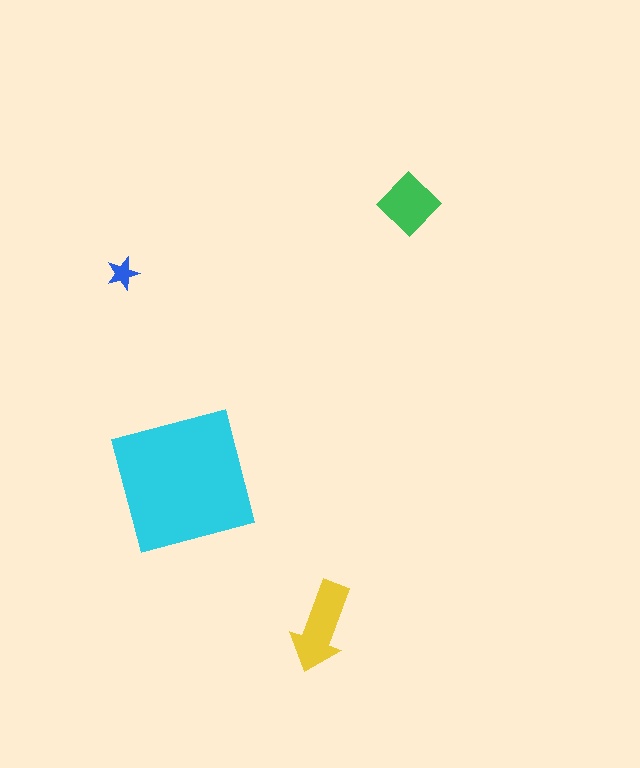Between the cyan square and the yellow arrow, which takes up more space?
The cyan square.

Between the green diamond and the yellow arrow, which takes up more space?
The yellow arrow.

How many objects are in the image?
There are 4 objects in the image.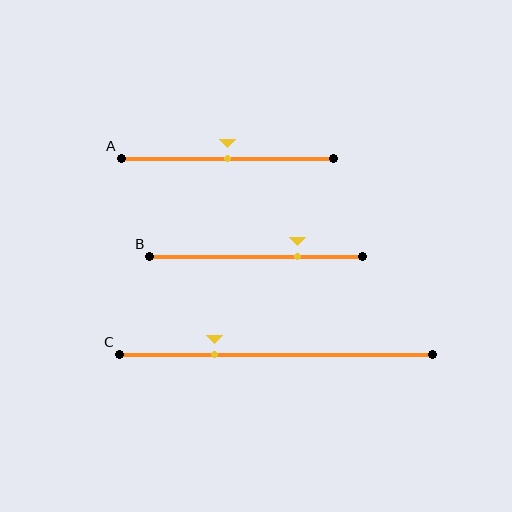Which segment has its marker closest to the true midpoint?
Segment A has its marker closest to the true midpoint.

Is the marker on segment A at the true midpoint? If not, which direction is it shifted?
Yes, the marker on segment A is at the true midpoint.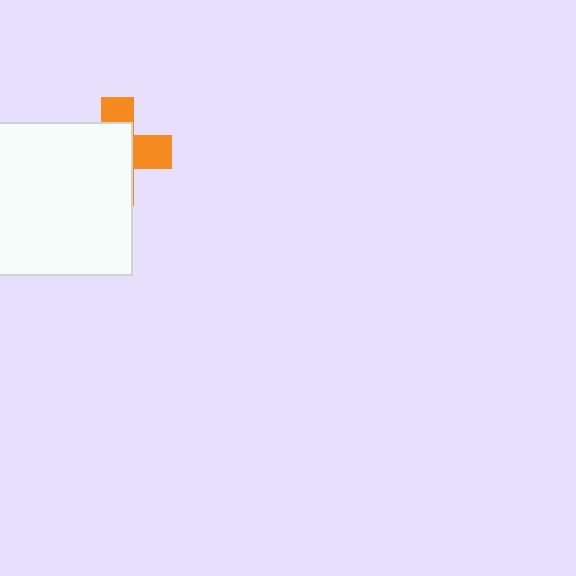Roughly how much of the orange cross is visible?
A small part of it is visible (roughly 34%).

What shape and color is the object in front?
The object in front is a white square.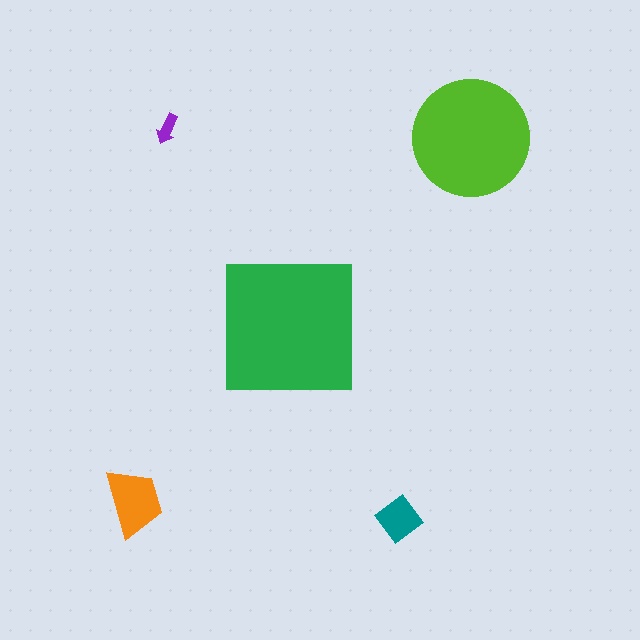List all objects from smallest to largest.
The purple arrow, the teal diamond, the orange trapezoid, the lime circle, the green square.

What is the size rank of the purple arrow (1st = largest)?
5th.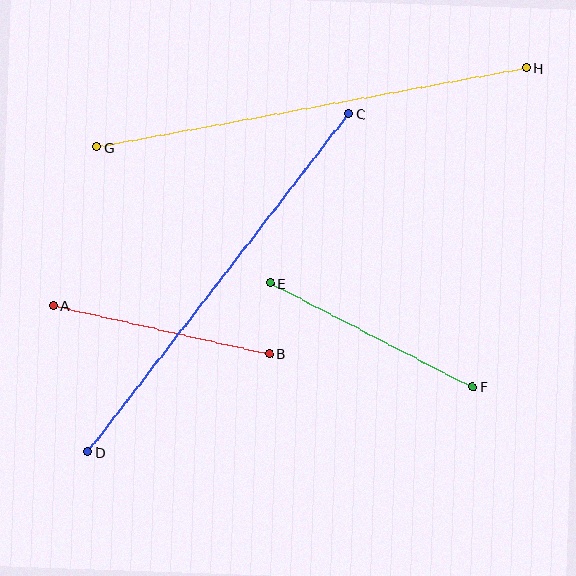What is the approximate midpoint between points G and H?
The midpoint is at approximately (311, 108) pixels.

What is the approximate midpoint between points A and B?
The midpoint is at approximately (161, 330) pixels.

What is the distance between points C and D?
The distance is approximately 427 pixels.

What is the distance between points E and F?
The distance is approximately 227 pixels.